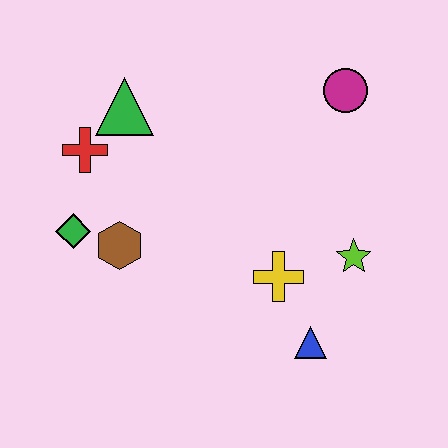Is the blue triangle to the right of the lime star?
No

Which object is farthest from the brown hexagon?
The magenta circle is farthest from the brown hexagon.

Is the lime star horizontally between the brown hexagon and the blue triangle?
No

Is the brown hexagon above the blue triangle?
Yes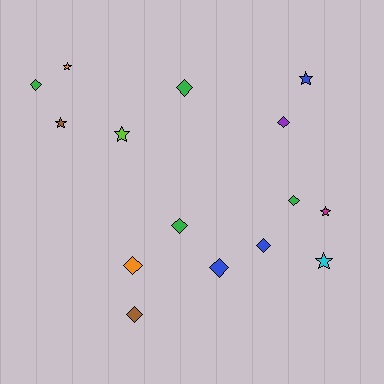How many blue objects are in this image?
There are 3 blue objects.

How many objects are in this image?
There are 15 objects.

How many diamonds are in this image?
There are 9 diamonds.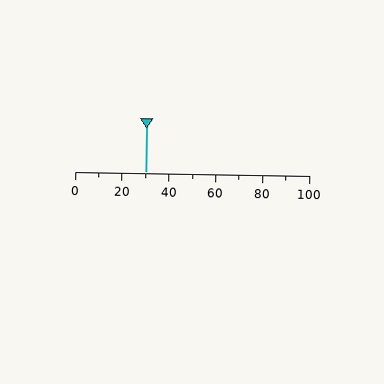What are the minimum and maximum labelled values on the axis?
The axis runs from 0 to 100.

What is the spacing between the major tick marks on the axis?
The major ticks are spaced 20 apart.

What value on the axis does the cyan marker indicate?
The marker indicates approximately 30.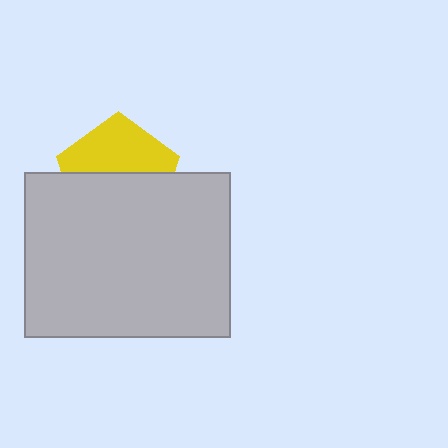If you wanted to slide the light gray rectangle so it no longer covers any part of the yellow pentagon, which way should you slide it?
Slide it down — that is the most direct way to separate the two shapes.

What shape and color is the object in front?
The object in front is a light gray rectangle.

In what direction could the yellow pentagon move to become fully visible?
The yellow pentagon could move up. That would shift it out from behind the light gray rectangle entirely.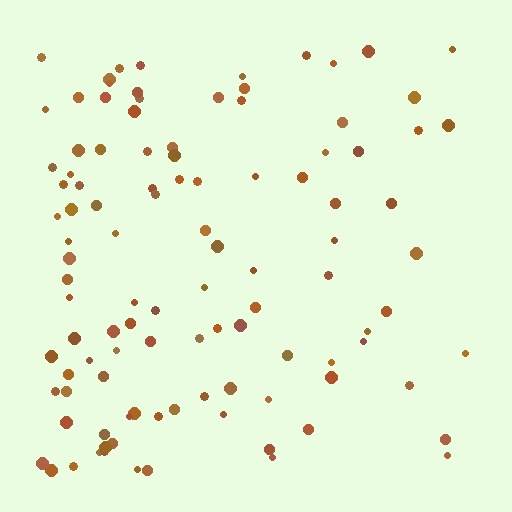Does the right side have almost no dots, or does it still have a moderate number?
Still a moderate number, just noticeably fewer than the left.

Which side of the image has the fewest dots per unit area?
The right.